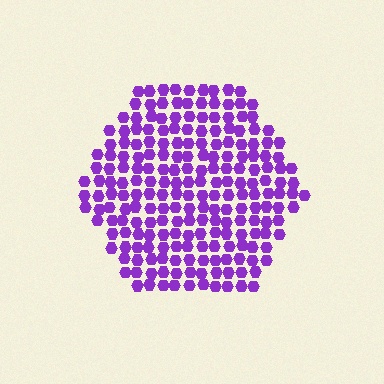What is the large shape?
The large shape is a hexagon.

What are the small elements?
The small elements are hexagons.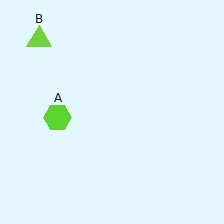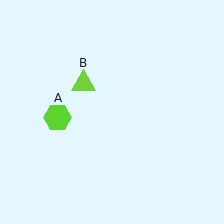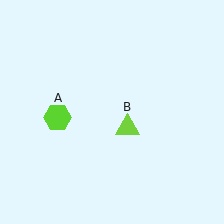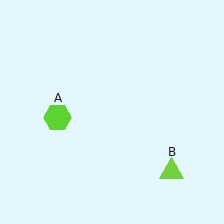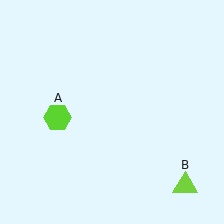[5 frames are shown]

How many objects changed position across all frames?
1 object changed position: lime triangle (object B).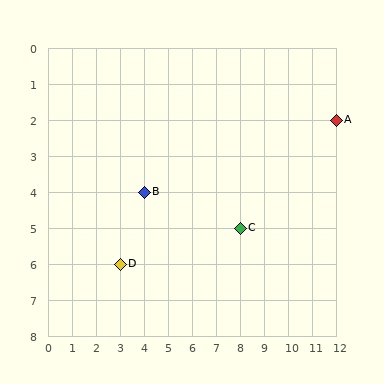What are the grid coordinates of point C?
Point C is at grid coordinates (8, 5).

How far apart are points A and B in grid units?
Points A and B are 8 columns and 2 rows apart (about 8.2 grid units diagonally).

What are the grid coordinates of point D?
Point D is at grid coordinates (3, 6).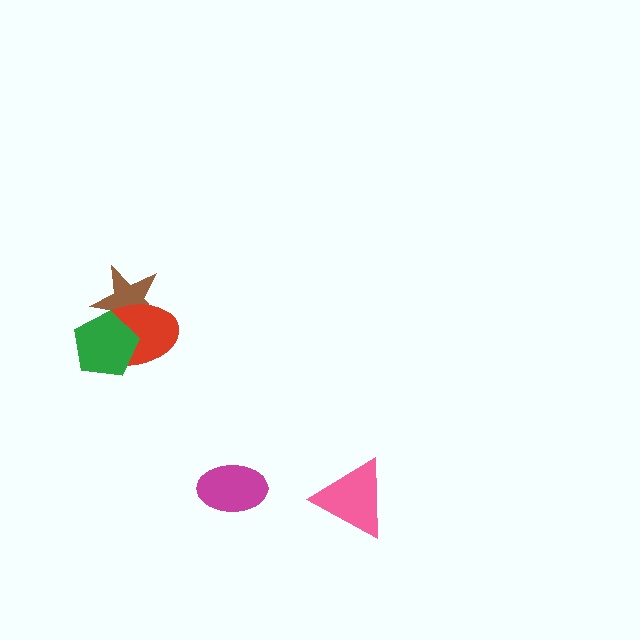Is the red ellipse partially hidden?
Yes, it is partially covered by another shape.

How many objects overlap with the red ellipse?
2 objects overlap with the red ellipse.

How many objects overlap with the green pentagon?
2 objects overlap with the green pentagon.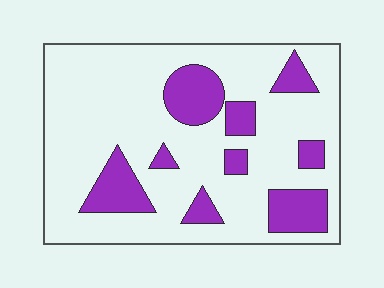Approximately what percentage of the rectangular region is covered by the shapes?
Approximately 20%.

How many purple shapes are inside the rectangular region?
9.